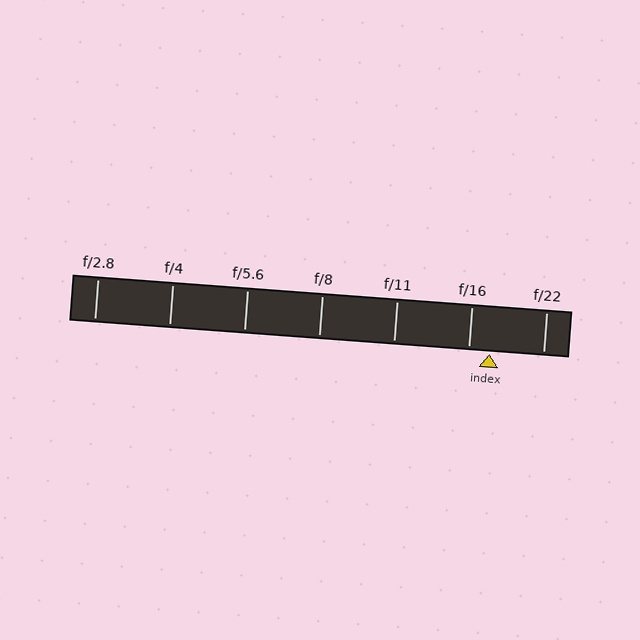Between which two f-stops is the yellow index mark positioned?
The index mark is between f/16 and f/22.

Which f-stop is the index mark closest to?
The index mark is closest to f/16.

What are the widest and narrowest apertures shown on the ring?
The widest aperture shown is f/2.8 and the narrowest is f/22.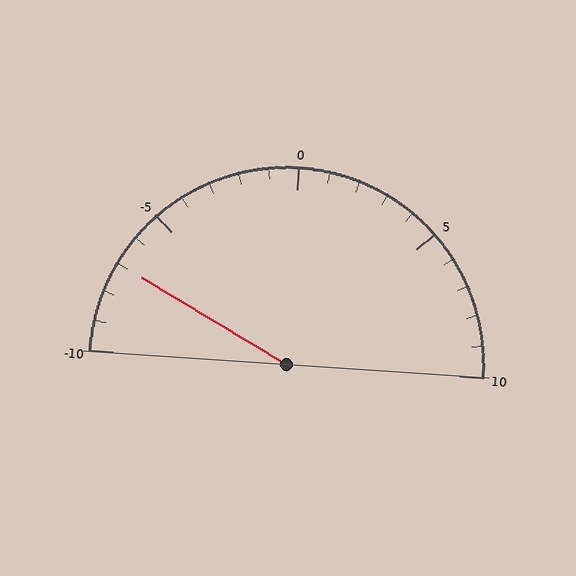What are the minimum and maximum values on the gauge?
The gauge ranges from -10 to 10.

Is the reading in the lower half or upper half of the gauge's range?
The reading is in the lower half of the range (-10 to 10).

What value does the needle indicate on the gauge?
The needle indicates approximately -7.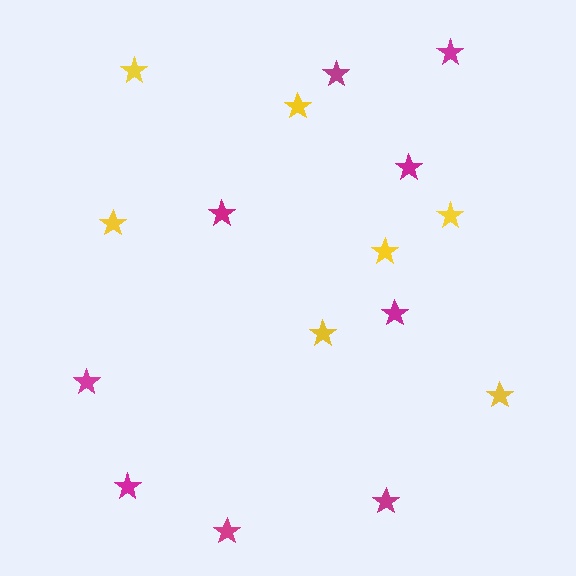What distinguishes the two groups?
There are 2 groups: one group of yellow stars (7) and one group of magenta stars (9).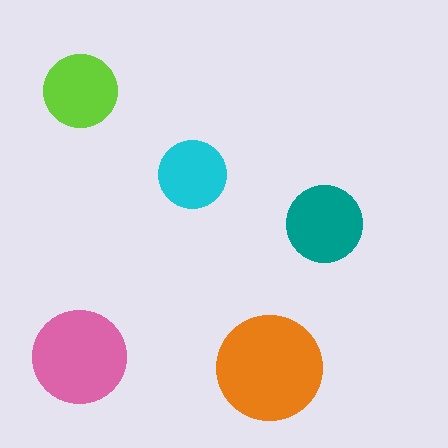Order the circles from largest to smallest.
the orange one, the pink one, the teal one, the lime one, the cyan one.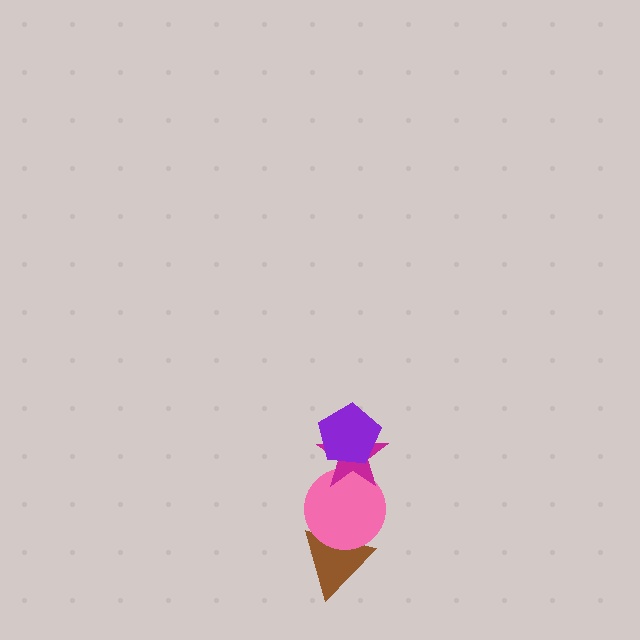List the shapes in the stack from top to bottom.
From top to bottom: the purple pentagon, the magenta star, the pink circle, the brown triangle.